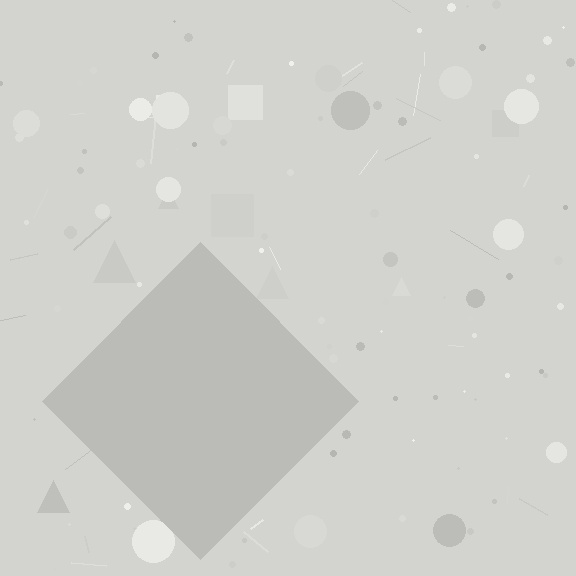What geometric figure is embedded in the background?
A diamond is embedded in the background.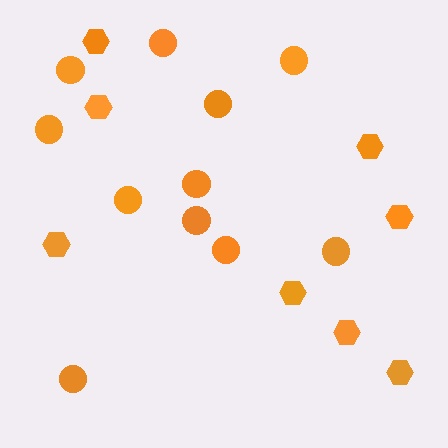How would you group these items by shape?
There are 2 groups: one group of circles (11) and one group of hexagons (8).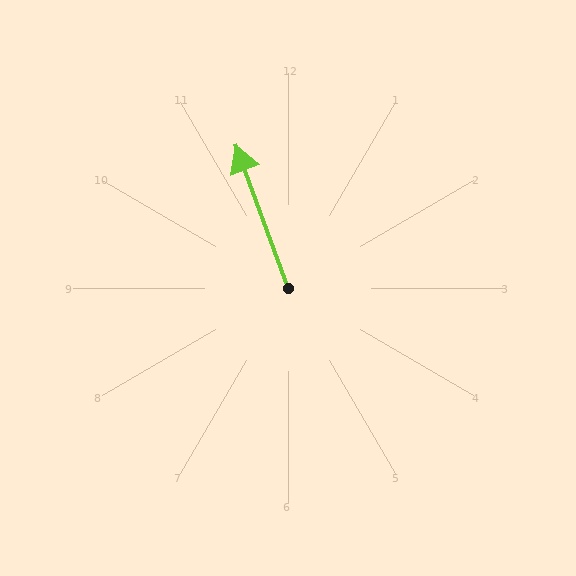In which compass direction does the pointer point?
North.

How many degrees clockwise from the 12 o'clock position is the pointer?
Approximately 340 degrees.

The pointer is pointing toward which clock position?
Roughly 11 o'clock.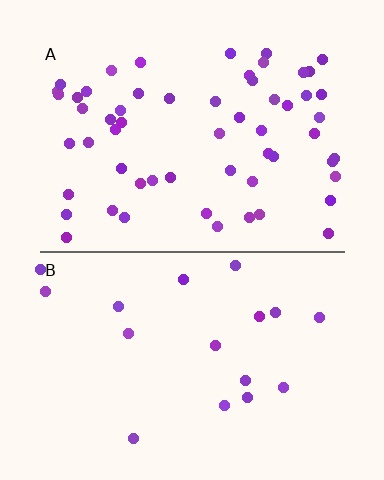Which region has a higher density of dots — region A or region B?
A (the top).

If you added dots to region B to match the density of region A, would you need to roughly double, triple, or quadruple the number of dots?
Approximately triple.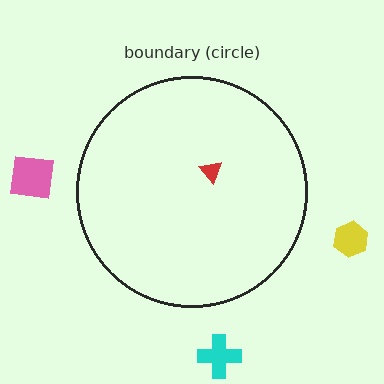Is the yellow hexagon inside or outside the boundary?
Outside.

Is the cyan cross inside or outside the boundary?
Outside.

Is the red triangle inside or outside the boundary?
Inside.